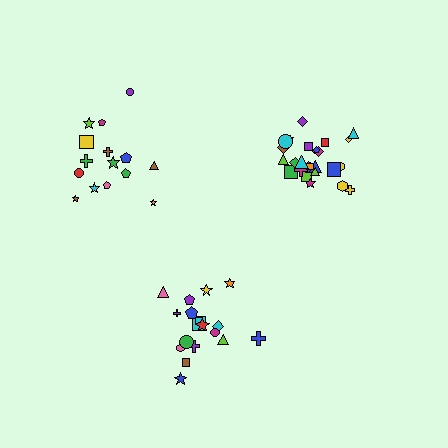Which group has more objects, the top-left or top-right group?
The top-right group.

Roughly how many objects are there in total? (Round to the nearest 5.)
Roughly 60 objects in total.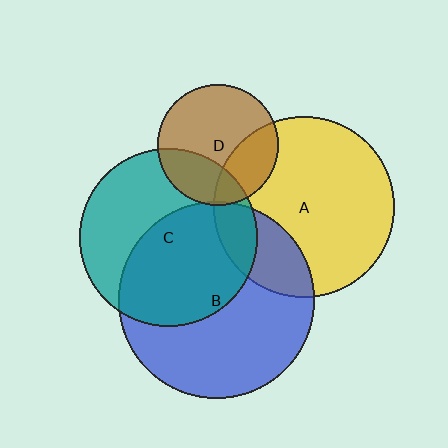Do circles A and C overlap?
Yes.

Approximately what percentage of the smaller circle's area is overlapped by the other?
Approximately 15%.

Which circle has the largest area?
Circle B (blue).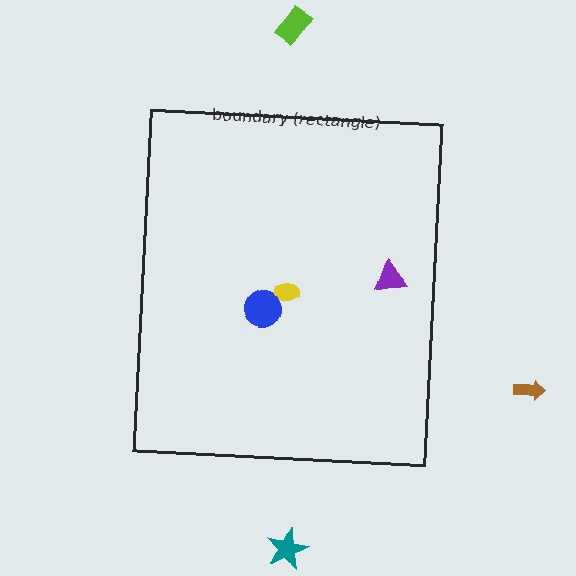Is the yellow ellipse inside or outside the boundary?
Inside.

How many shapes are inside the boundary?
3 inside, 3 outside.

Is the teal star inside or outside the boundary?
Outside.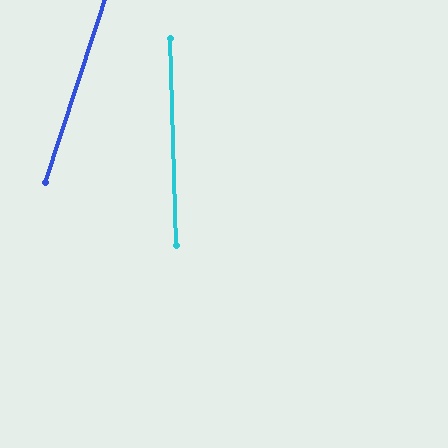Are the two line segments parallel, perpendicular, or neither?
Neither parallel nor perpendicular — they differ by about 20°.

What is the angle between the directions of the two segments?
Approximately 20 degrees.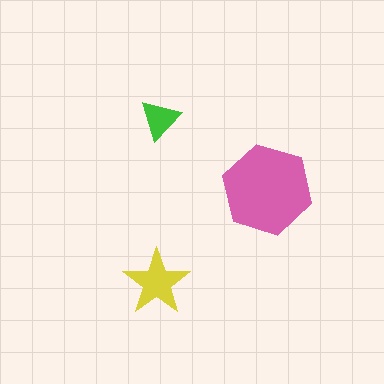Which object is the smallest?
The green triangle.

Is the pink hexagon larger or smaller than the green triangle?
Larger.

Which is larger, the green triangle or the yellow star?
The yellow star.